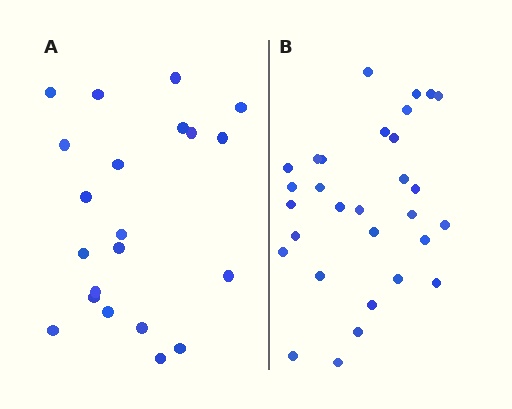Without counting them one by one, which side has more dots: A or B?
Region B (the right region) has more dots.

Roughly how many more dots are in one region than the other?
Region B has roughly 8 or so more dots than region A.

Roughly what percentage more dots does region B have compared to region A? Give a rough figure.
About 45% more.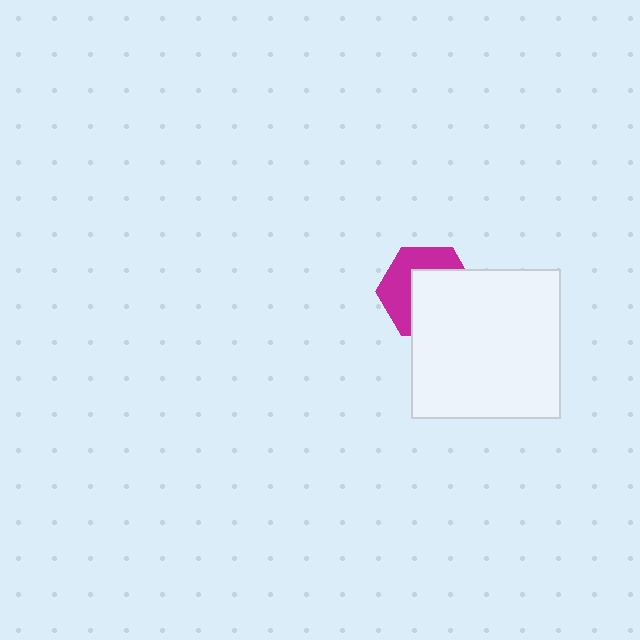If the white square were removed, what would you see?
You would see the complete magenta hexagon.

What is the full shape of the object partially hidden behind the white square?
The partially hidden object is a magenta hexagon.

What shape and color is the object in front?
The object in front is a white square.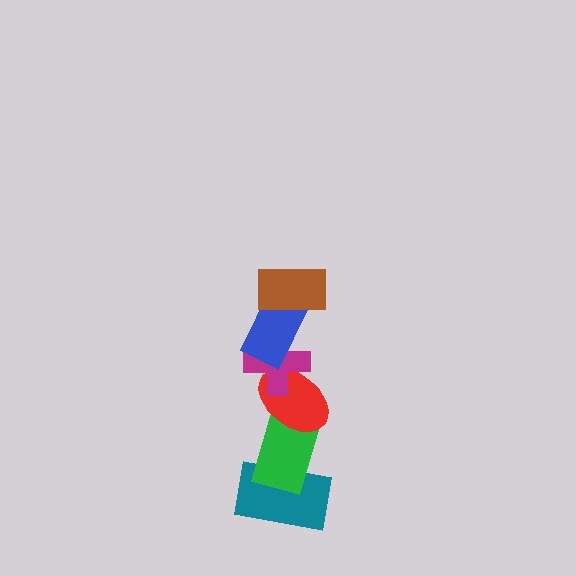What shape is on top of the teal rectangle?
The green rectangle is on top of the teal rectangle.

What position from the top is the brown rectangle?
The brown rectangle is 1st from the top.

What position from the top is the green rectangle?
The green rectangle is 5th from the top.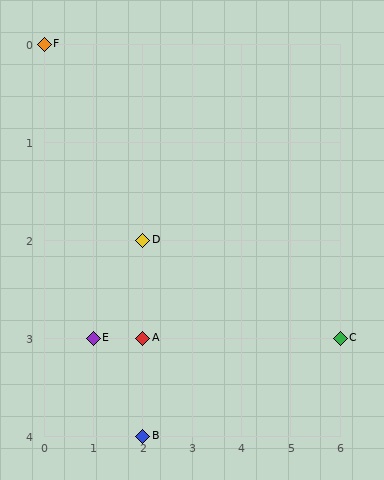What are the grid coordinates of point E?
Point E is at grid coordinates (1, 3).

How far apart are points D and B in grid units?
Points D and B are 2 rows apart.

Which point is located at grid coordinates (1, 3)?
Point E is at (1, 3).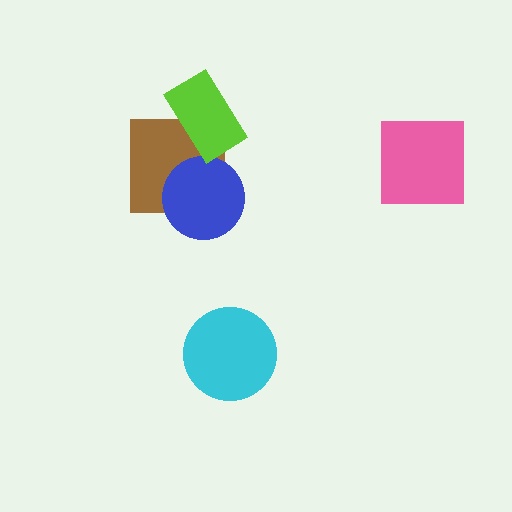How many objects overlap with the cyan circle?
0 objects overlap with the cyan circle.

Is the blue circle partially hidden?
No, no other shape covers it.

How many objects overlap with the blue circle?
1 object overlaps with the blue circle.